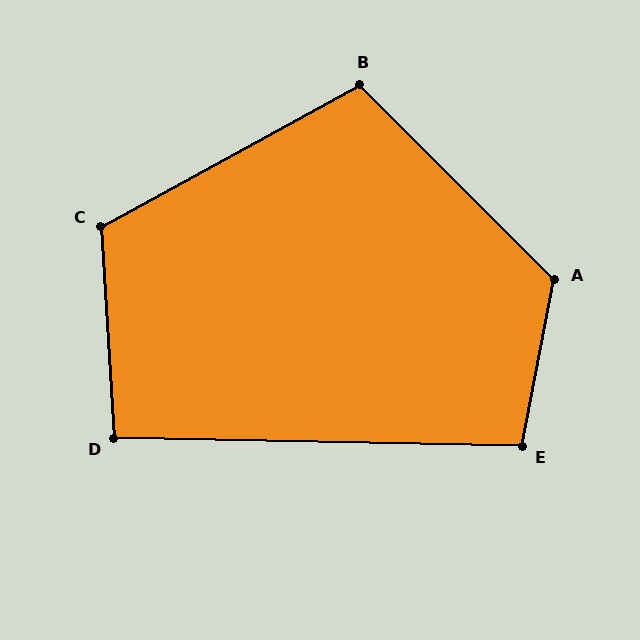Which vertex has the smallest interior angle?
D, at approximately 94 degrees.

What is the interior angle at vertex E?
Approximately 100 degrees (obtuse).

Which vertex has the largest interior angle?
A, at approximately 124 degrees.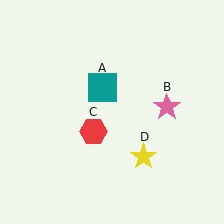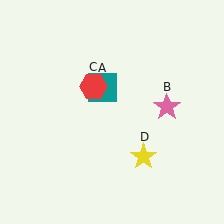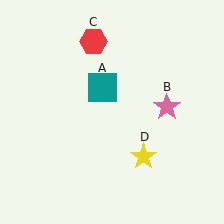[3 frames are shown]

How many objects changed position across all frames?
1 object changed position: red hexagon (object C).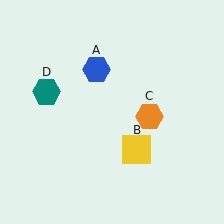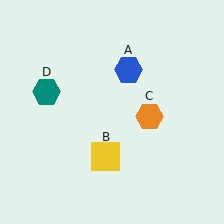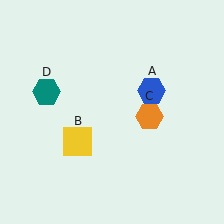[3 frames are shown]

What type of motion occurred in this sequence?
The blue hexagon (object A), yellow square (object B) rotated clockwise around the center of the scene.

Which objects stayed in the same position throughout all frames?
Orange hexagon (object C) and teal hexagon (object D) remained stationary.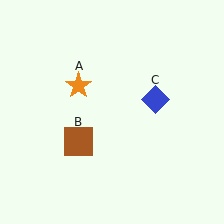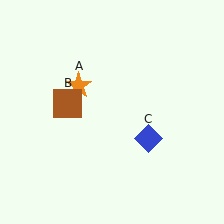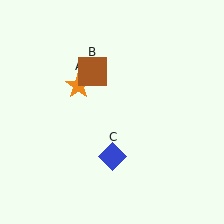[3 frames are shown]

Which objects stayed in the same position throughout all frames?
Orange star (object A) remained stationary.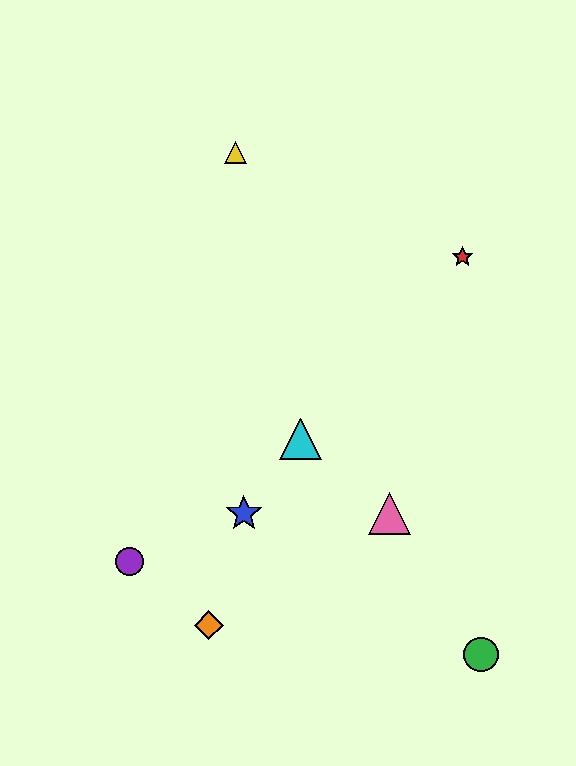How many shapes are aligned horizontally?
2 shapes (the blue star, the pink triangle) are aligned horizontally.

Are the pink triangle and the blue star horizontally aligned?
Yes, both are at y≈514.